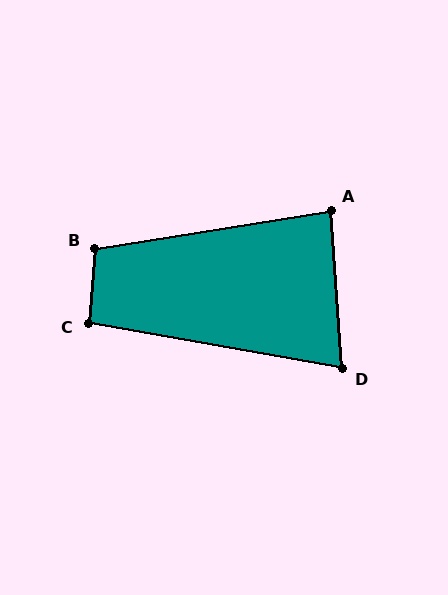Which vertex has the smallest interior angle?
D, at approximately 76 degrees.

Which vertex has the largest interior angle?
B, at approximately 104 degrees.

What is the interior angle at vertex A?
Approximately 85 degrees (acute).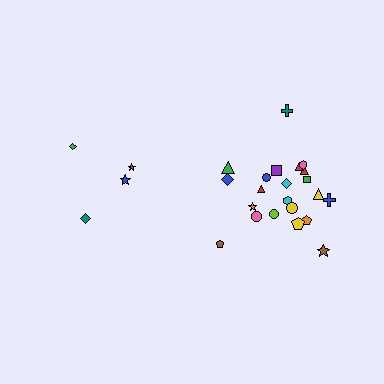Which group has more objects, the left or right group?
The right group.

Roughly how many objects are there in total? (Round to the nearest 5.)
Roughly 25 objects in total.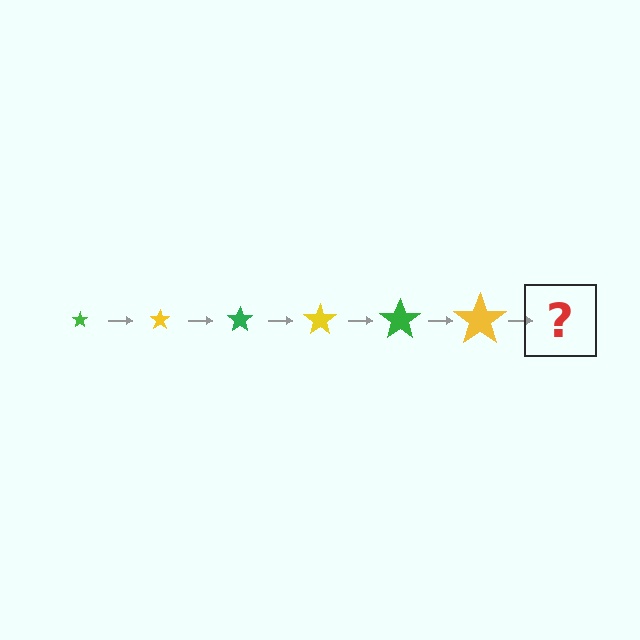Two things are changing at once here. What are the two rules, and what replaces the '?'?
The two rules are that the star grows larger each step and the color cycles through green and yellow. The '?' should be a green star, larger than the previous one.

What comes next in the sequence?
The next element should be a green star, larger than the previous one.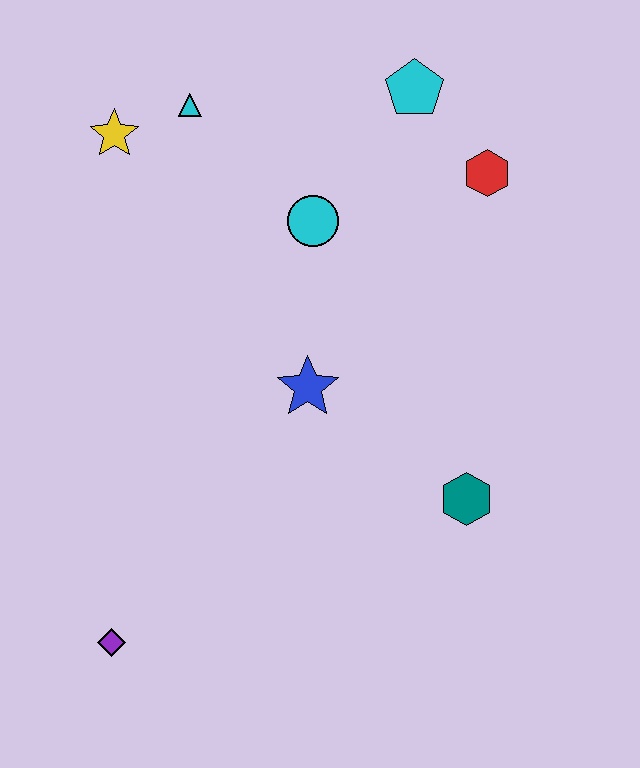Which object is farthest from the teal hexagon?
The yellow star is farthest from the teal hexagon.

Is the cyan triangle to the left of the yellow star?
No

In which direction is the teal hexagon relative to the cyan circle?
The teal hexagon is below the cyan circle.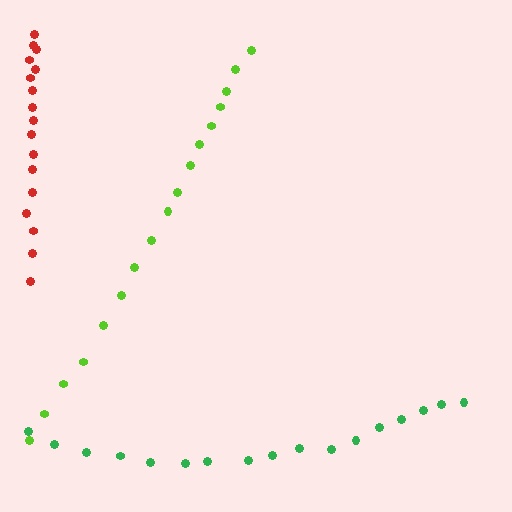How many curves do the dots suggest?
There are 3 distinct paths.